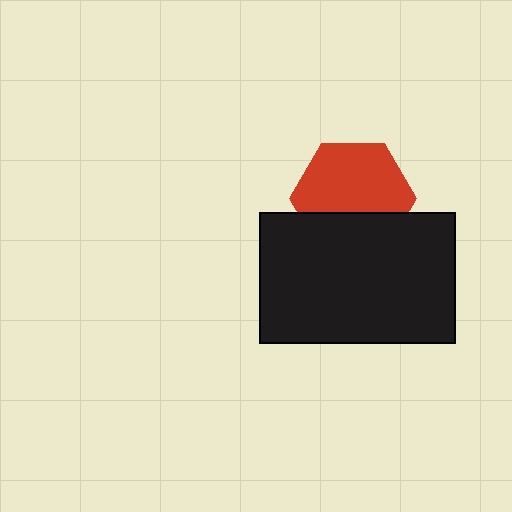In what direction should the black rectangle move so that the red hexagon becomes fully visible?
The black rectangle should move down. That is the shortest direction to clear the overlap and leave the red hexagon fully visible.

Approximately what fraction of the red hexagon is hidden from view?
Roughly 35% of the red hexagon is hidden behind the black rectangle.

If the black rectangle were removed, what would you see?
You would see the complete red hexagon.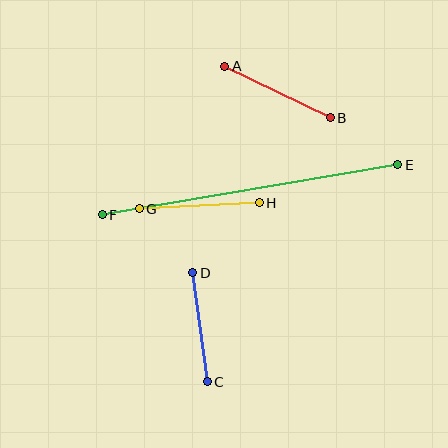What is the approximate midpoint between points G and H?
The midpoint is at approximately (199, 206) pixels.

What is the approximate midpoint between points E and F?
The midpoint is at approximately (250, 190) pixels.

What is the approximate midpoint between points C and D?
The midpoint is at approximately (200, 327) pixels.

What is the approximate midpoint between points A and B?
The midpoint is at approximately (277, 92) pixels.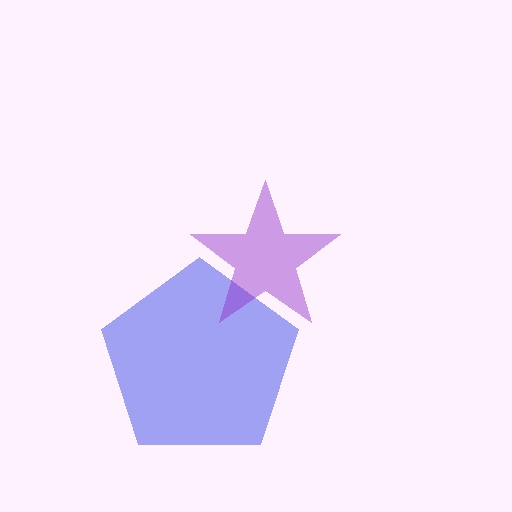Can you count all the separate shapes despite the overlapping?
Yes, there are 2 separate shapes.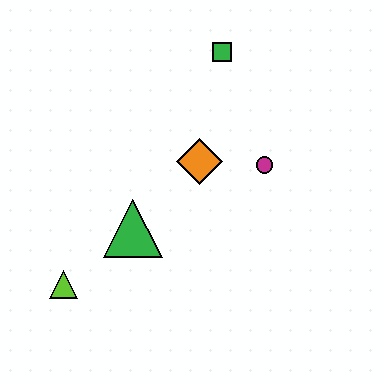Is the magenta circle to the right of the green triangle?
Yes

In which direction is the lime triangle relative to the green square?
The lime triangle is below the green square.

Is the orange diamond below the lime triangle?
No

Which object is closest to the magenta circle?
The orange diamond is closest to the magenta circle.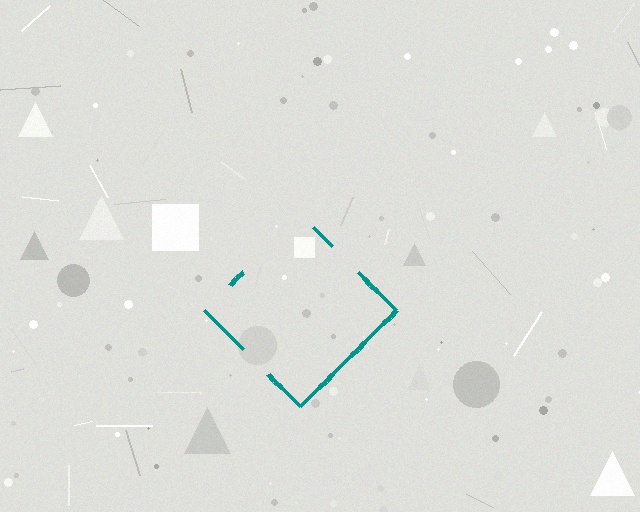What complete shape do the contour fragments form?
The contour fragments form a diamond.